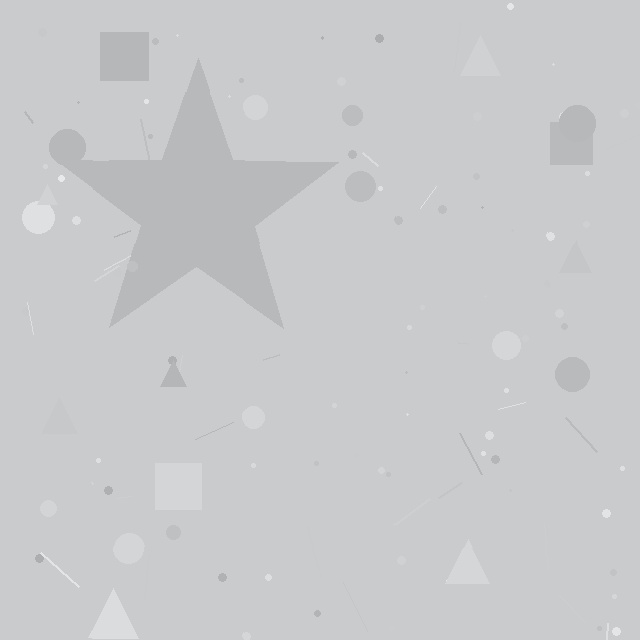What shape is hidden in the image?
A star is hidden in the image.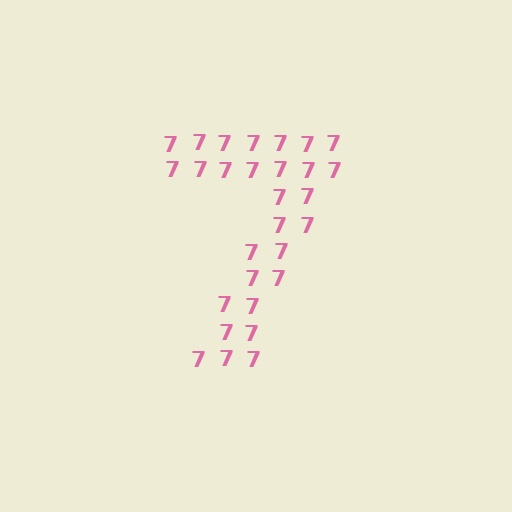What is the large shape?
The large shape is the digit 7.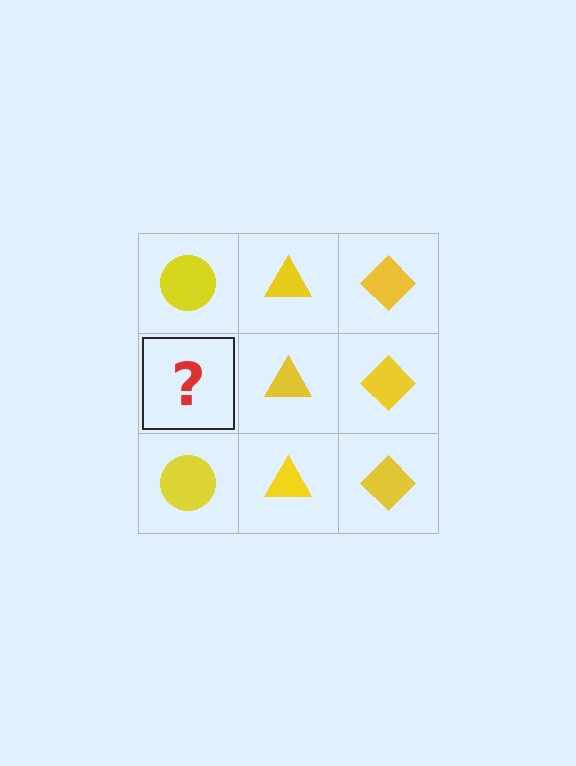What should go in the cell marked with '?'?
The missing cell should contain a yellow circle.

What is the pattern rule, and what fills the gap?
The rule is that each column has a consistent shape. The gap should be filled with a yellow circle.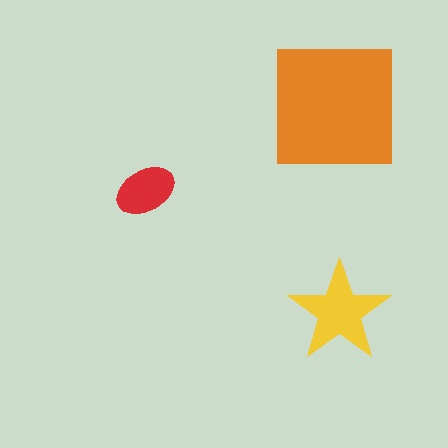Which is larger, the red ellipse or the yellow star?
The yellow star.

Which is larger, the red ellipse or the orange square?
The orange square.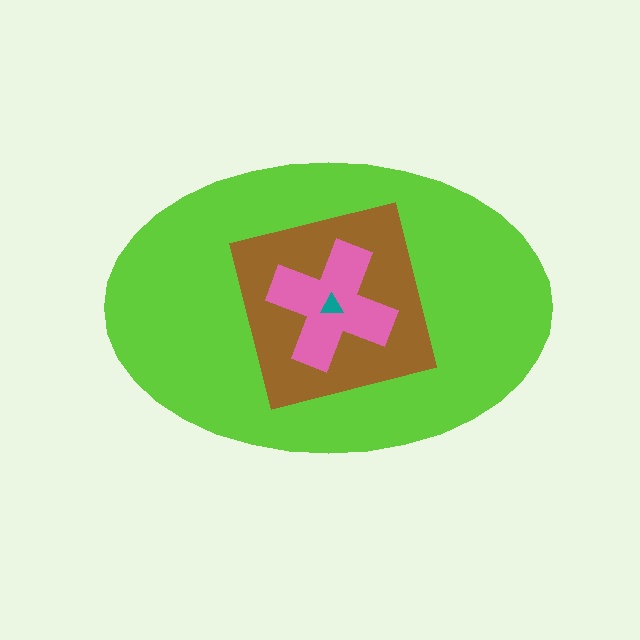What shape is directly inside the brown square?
The pink cross.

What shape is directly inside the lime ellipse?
The brown square.